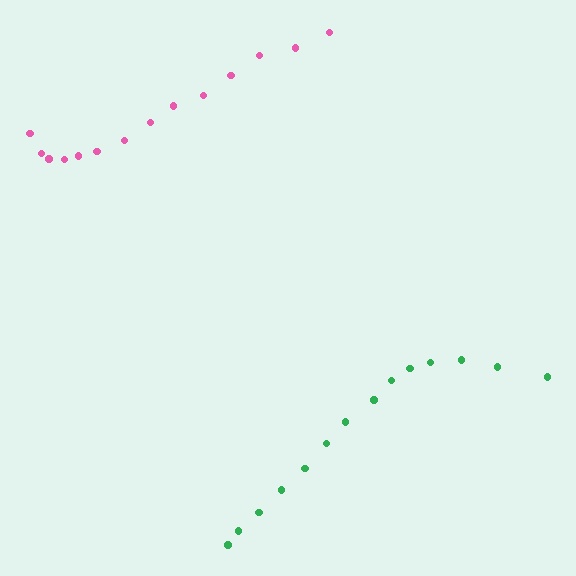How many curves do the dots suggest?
There are 2 distinct paths.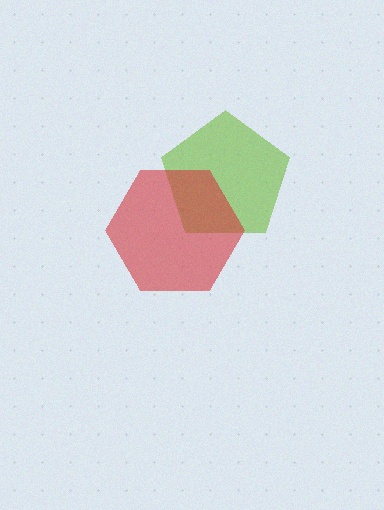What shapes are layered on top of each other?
The layered shapes are: a lime pentagon, a red hexagon.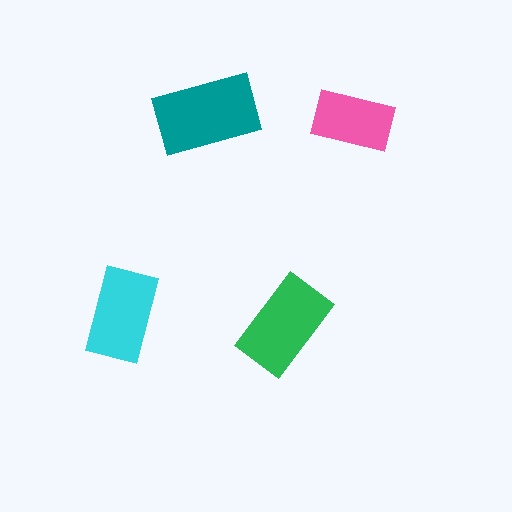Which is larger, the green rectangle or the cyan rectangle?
The green one.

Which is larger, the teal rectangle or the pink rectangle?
The teal one.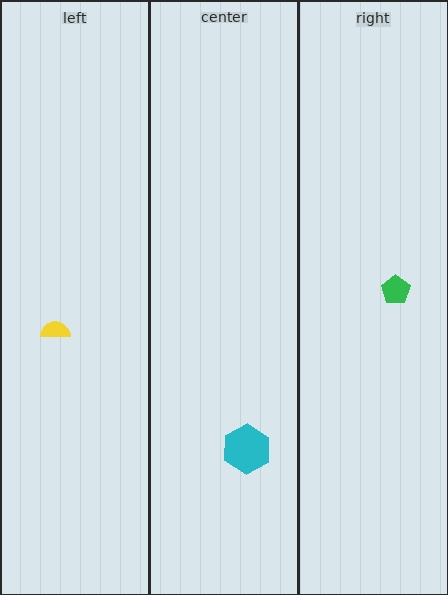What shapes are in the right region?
The green pentagon.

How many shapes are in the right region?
1.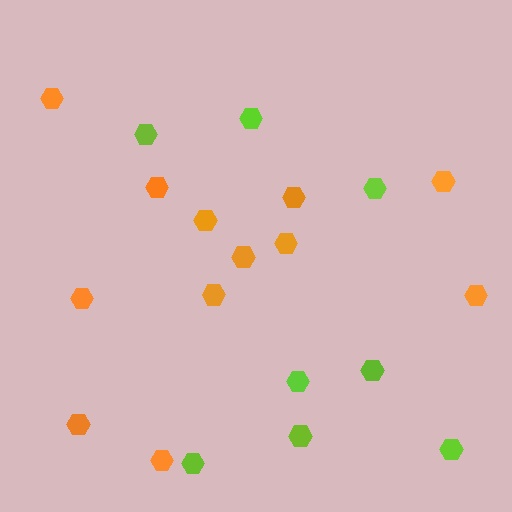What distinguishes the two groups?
There are 2 groups: one group of orange hexagons (12) and one group of lime hexagons (8).